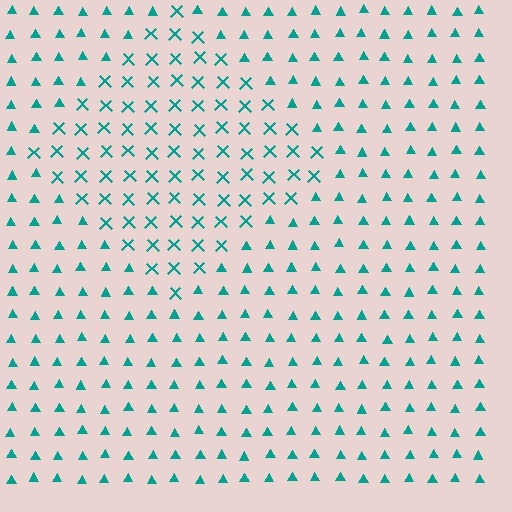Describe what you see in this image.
The image is filled with small teal elements arranged in a uniform grid. A diamond-shaped region contains X marks, while the surrounding area contains triangles. The boundary is defined purely by the change in element shape.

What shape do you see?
I see a diamond.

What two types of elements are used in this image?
The image uses X marks inside the diamond region and triangles outside it.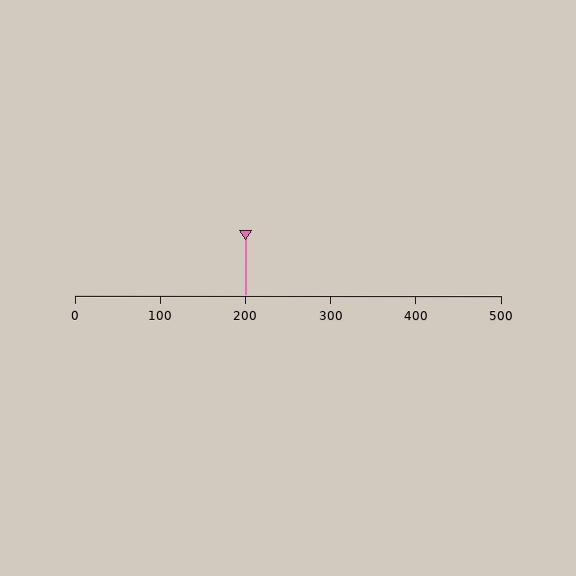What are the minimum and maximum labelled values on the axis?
The axis runs from 0 to 500.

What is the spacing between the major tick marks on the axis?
The major ticks are spaced 100 apart.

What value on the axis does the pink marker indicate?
The marker indicates approximately 200.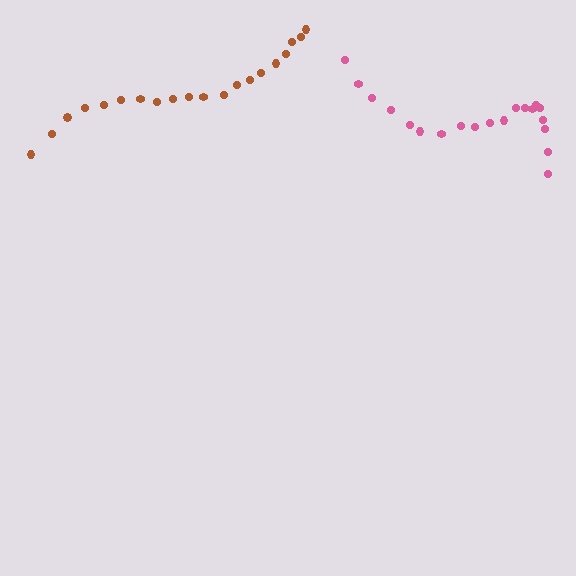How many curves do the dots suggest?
There are 2 distinct paths.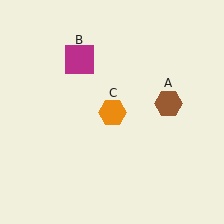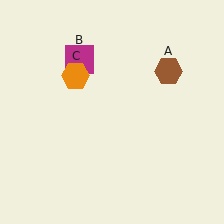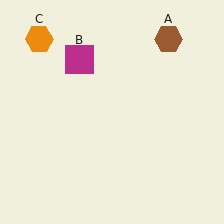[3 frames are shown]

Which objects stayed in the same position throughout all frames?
Magenta square (object B) remained stationary.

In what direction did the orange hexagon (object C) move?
The orange hexagon (object C) moved up and to the left.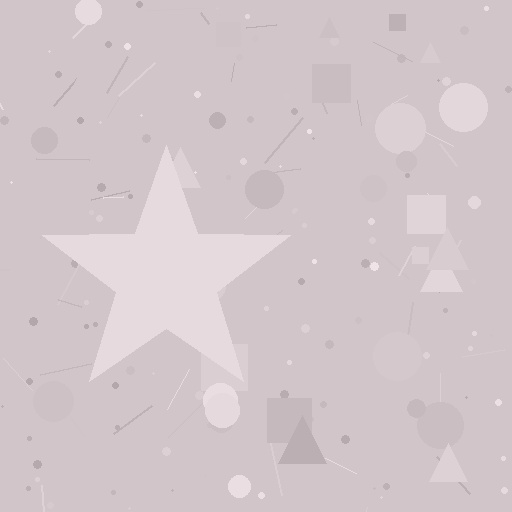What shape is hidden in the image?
A star is hidden in the image.